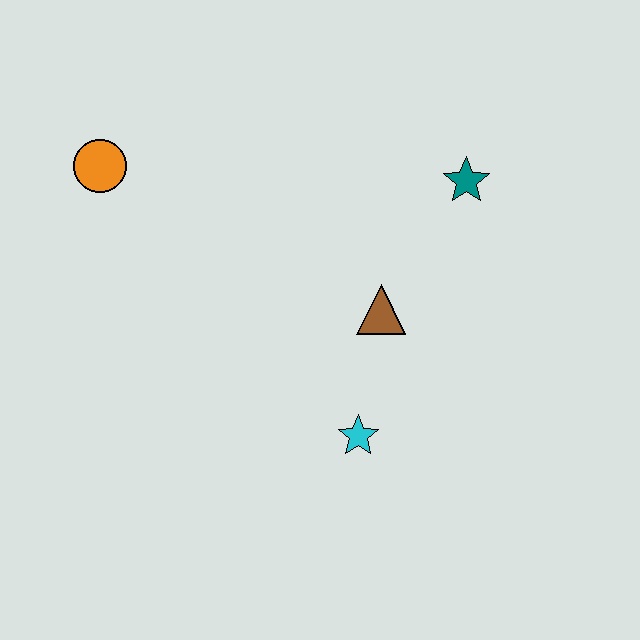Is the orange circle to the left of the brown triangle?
Yes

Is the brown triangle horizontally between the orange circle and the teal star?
Yes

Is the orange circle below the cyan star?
No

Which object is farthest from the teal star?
The orange circle is farthest from the teal star.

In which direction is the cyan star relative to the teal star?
The cyan star is below the teal star.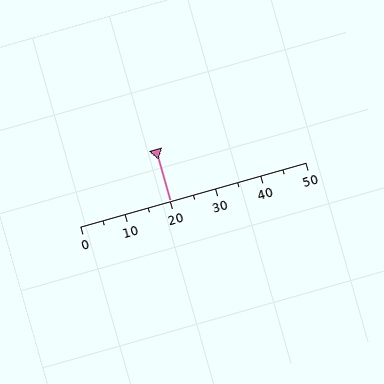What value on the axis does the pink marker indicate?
The marker indicates approximately 20.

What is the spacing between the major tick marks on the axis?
The major ticks are spaced 10 apart.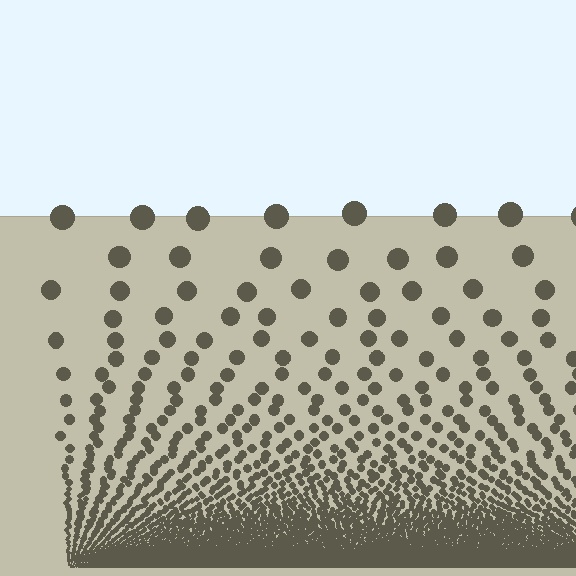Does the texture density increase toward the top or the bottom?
Density increases toward the bottom.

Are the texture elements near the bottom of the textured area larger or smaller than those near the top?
Smaller. The gradient is inverted — elements near the bottom are smaller and denser.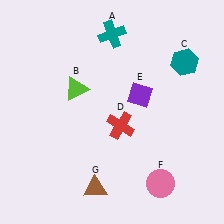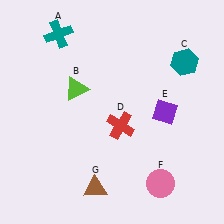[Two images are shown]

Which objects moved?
The objects that moved are: the teal cross (A), the purple diamond (E).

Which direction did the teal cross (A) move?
The teal cross (A) moved left.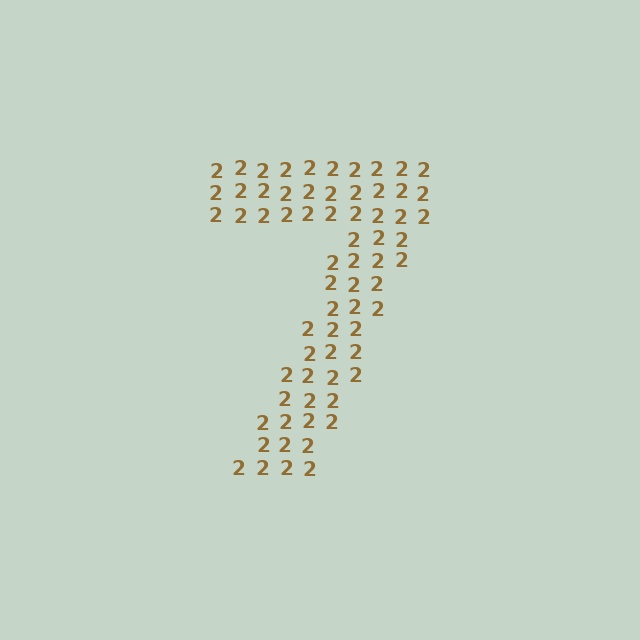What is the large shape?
The large shape is the digit 7.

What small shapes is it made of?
It is made of small digit 2's.